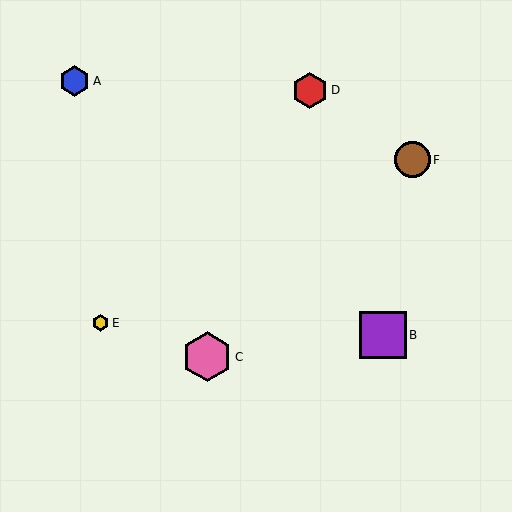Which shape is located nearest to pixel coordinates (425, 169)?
The brown circle (labeled F) at (412, 160) is nearest to that location.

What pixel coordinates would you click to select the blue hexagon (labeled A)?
Click at (75, 81) to select the blue hexagon A.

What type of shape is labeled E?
Shape E is a yellow hexagon.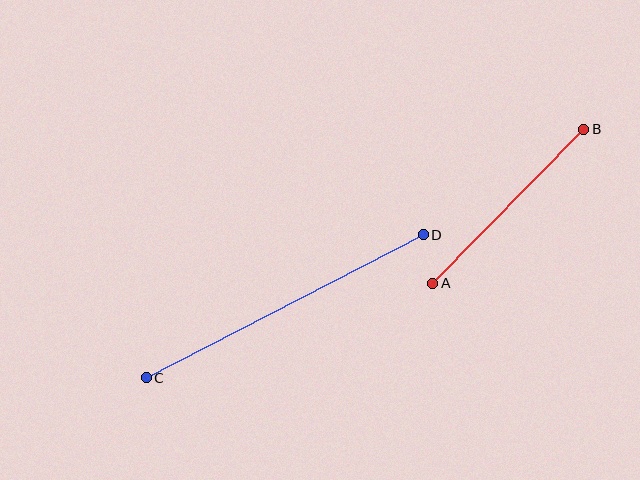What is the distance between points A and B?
The distance is approximately 215 pixels.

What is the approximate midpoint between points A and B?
The midpoint is at approximately (508, 206) pixels.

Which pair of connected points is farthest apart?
Points C and D are farthest apart.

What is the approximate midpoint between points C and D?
The midpoint is at approximately (285, 306) pixels.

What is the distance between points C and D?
The distance is approximately 312 pixels.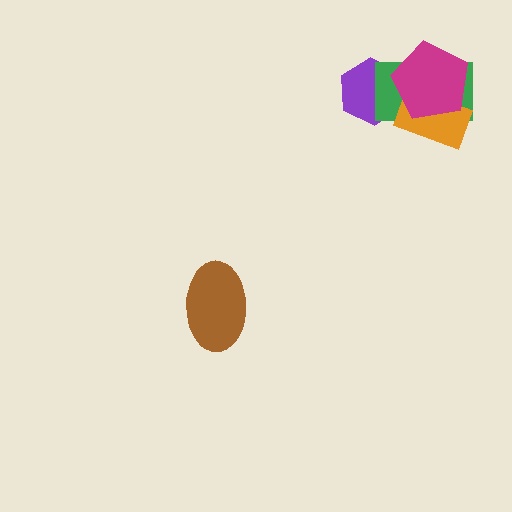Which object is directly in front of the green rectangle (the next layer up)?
The orange rectangle is directly in front of the green rectangle.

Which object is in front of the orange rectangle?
The magenta pentagon is in front of the orange rectangle.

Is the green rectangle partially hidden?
Yes, it is partially covered by another shape.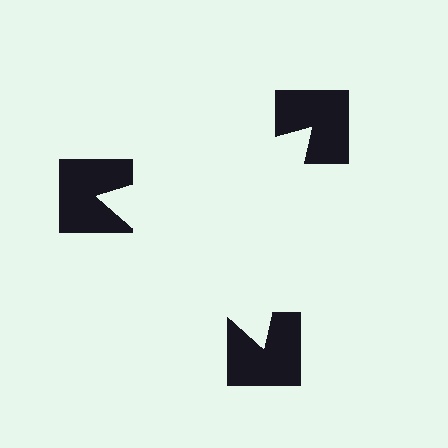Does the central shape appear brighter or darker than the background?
It typically appears slightly brighter than the background, even though no actual brightness change is drawn.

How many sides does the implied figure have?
3 sides.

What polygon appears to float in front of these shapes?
An illusory triangle — its edges are inferred from the aligned wedge cuts in the notched squares, not physically drawn.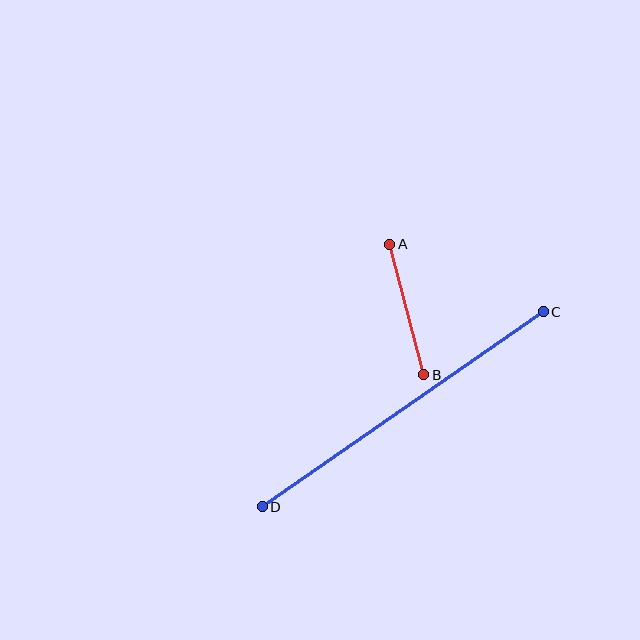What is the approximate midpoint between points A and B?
The midpoint is at approximately (407, 310) pixels.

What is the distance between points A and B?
The distance is approximately 135 pixels.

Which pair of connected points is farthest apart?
Points C and D are farthest apart.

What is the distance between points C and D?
The distance is approximately 342 pixels.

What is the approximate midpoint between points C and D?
The midpoint is at approximately (403, 409) pixels.